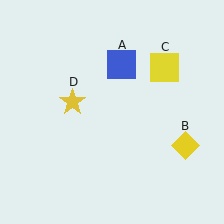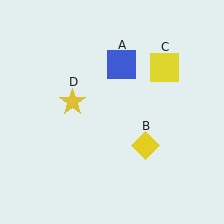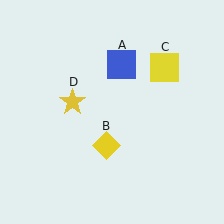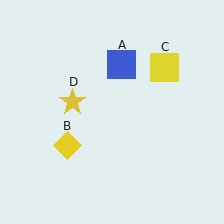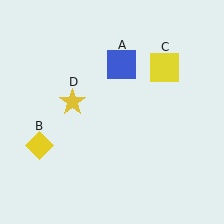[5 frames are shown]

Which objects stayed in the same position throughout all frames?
Blue square (object A) and yellow square (object C) and yellow star (object D) remained stationary.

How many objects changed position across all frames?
1 object changed position: yellow diamond (object B).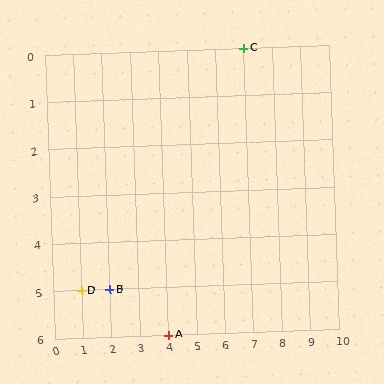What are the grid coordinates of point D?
Point D is at grid coordinates (1, 5).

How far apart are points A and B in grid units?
Points A and B are 2 columns and 1 row apart (about 2.2 grid units diagonally).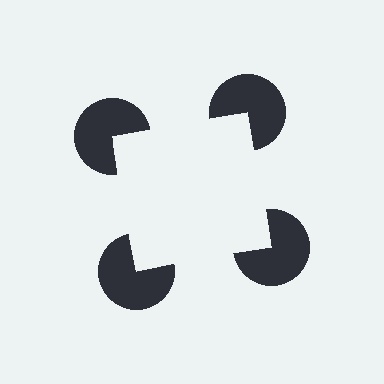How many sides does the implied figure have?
4 sides.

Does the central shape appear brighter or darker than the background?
It typically appears slightly brighter than the background, even though no actual brightness change is drawn.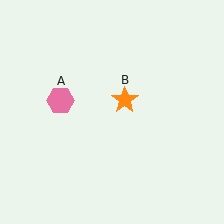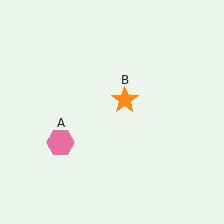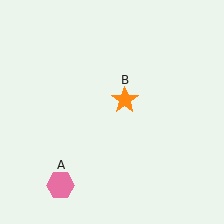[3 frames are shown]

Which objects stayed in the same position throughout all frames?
Orange star (object B) remained stationary.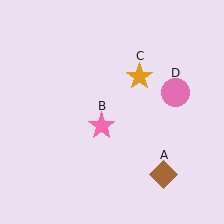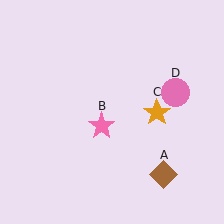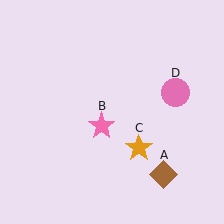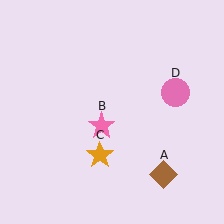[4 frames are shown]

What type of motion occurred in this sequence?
The orange star (object C) rotated clockwise around the center of the scene.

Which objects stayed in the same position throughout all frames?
Brown diamond (object A) and pink star (object B) and pink circle (object D) remained stationary.